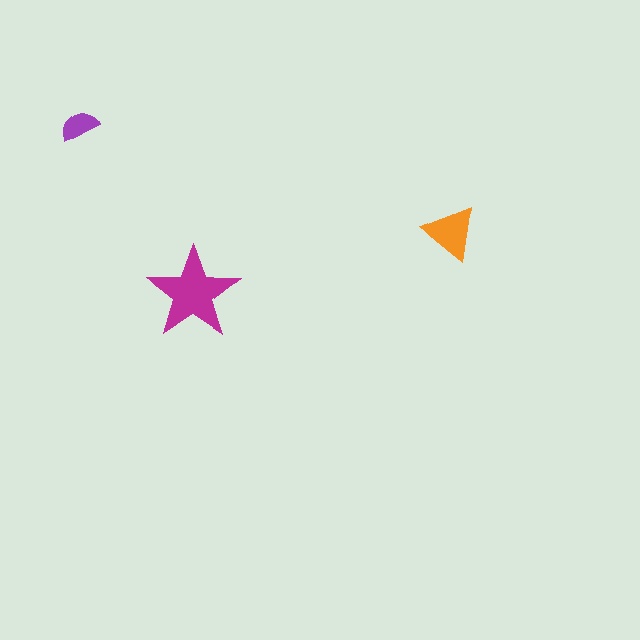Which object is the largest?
The magenta star.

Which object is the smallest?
The purple semicircle.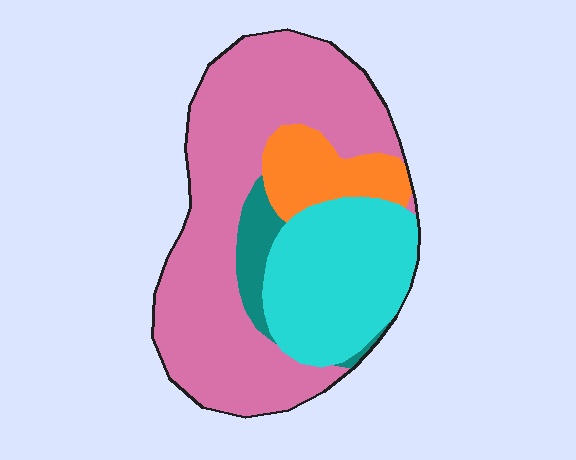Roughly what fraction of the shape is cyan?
Cyan takes up about one quarter (1/4) of the shape.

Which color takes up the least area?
Teal, at roughly 5%.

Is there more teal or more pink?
Pink.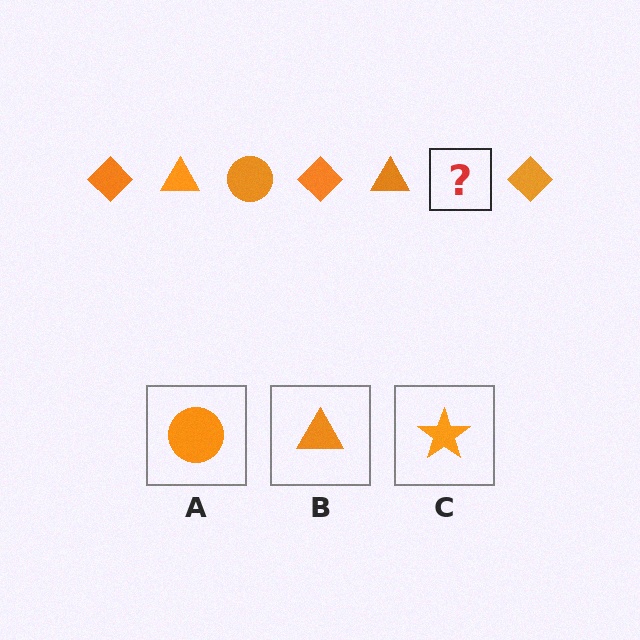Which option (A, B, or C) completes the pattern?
A.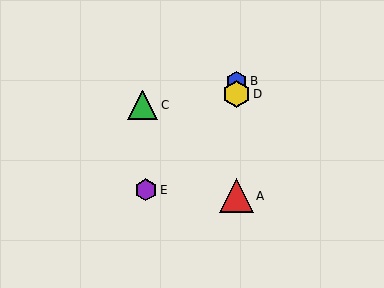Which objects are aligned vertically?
Objects A, B, D are aligned vertically.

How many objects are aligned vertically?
3 objects (A, B, D) are aligned vertically.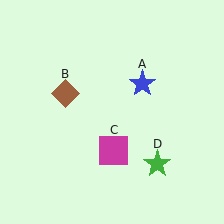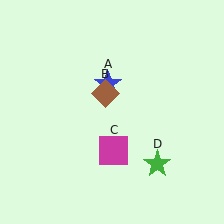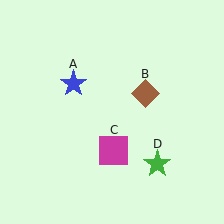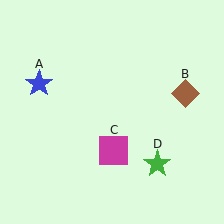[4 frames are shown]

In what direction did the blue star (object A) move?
The blue star (object A) moved left.